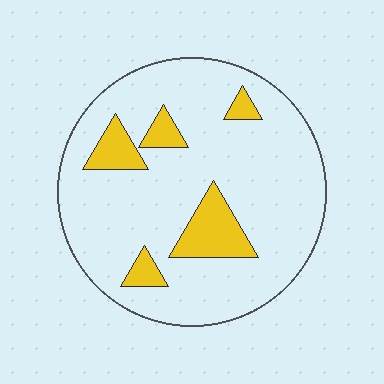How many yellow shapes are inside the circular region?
5.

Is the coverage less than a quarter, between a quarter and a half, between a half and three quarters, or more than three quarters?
Less than a quarter.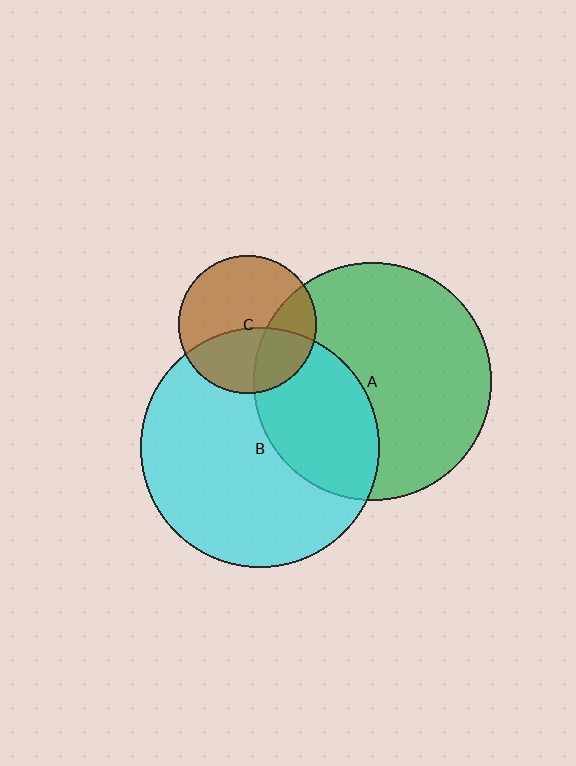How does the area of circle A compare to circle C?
Approximately 3.0 times.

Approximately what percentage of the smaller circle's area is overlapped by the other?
Approximately 35%.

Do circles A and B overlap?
Yes.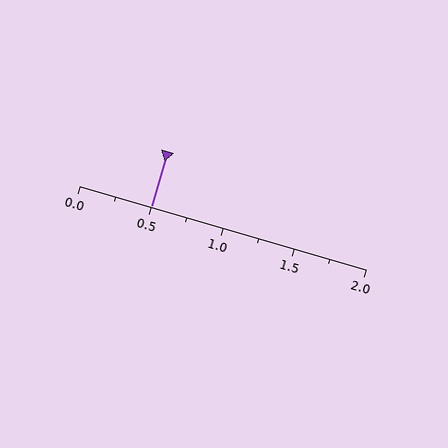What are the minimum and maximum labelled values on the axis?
The axis runs from 0.0 to 2.0.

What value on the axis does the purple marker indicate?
The marker indicates approximately 0.5.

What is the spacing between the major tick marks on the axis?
The major ticks are spaced 0.5 apart.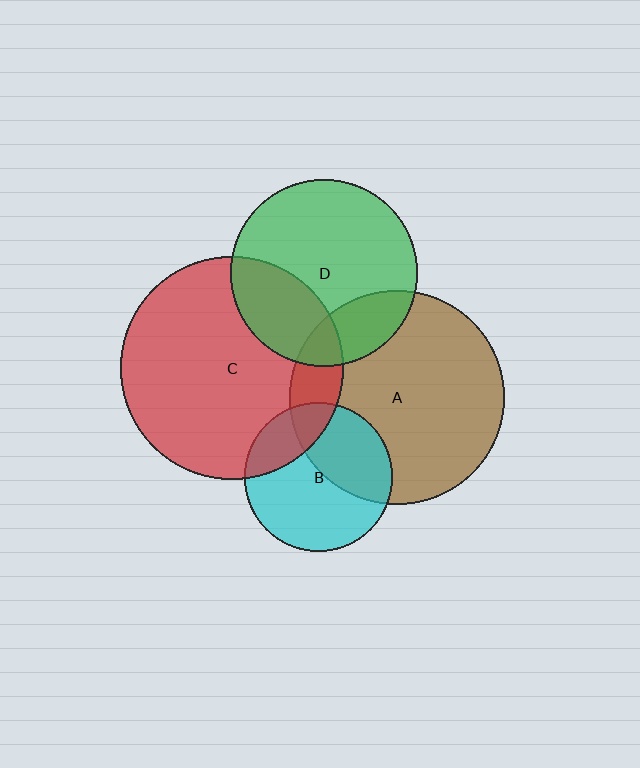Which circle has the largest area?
Circle C (red).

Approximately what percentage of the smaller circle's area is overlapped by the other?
Approximately 20%.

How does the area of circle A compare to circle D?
Approximately 1.3 times.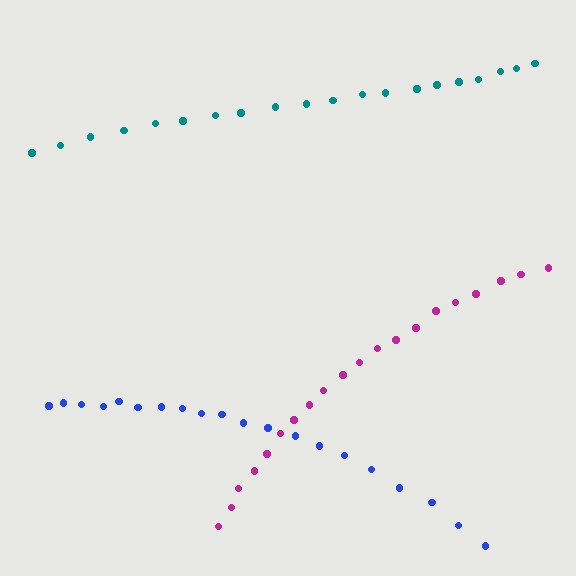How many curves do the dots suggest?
There are 3 distinct paths.